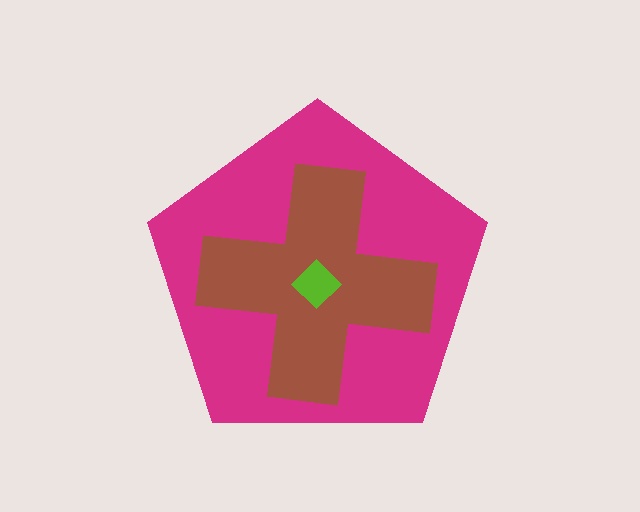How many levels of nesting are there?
3.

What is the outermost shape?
The magenta pentagon.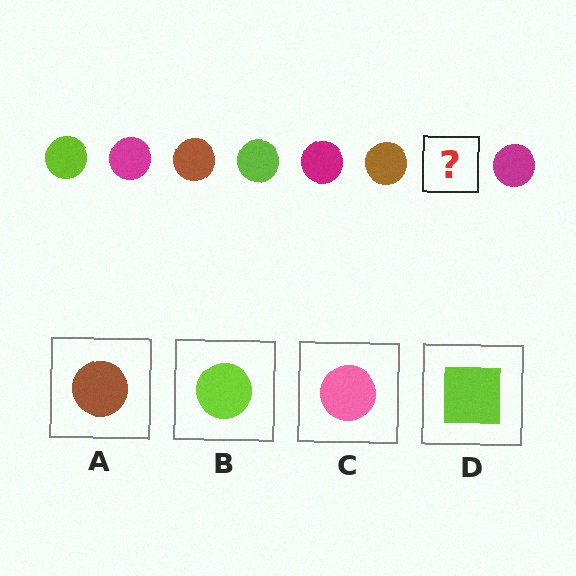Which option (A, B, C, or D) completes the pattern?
B.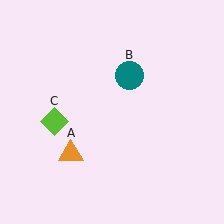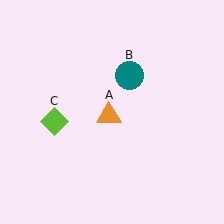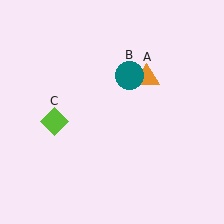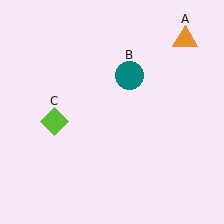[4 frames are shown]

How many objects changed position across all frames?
1 object changed position: orange triangle (object A).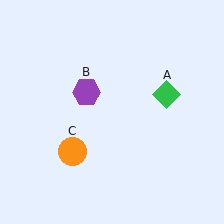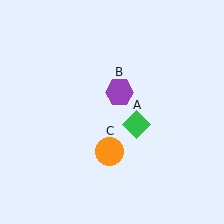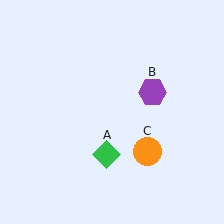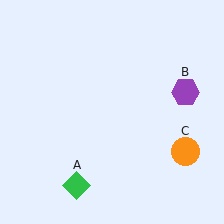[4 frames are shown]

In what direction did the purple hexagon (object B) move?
The purple hexagon (object B) moved right.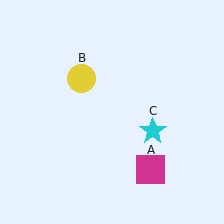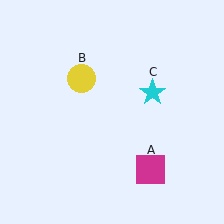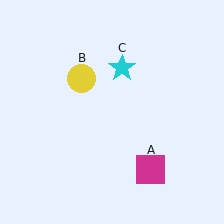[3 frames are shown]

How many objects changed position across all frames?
1 object changed position: cyan star (object C).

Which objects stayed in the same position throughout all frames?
Magenta square (object A) and yellow circle (object B) remained stationary.